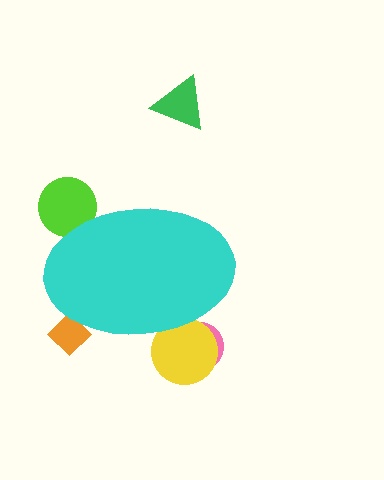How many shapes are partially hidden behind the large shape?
4 shapes are partially hidden.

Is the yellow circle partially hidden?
Yes, the yellow circle is partially hidden behind the cyan ellipse.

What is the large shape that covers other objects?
A cyan ellipse.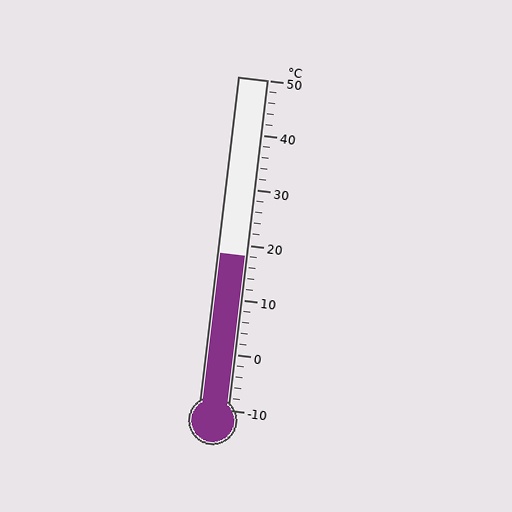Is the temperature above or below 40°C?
The temperature is below 40°C.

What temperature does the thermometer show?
The thermometer shows approximately 18°C.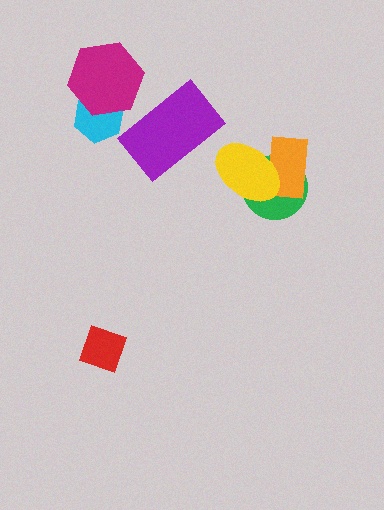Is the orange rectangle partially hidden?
Yes, it is partially covered by another shape.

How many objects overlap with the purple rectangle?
0 objects overlap with the purple rectangle.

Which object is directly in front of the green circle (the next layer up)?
The orange rectangle is directly in front of the green circle.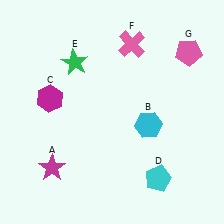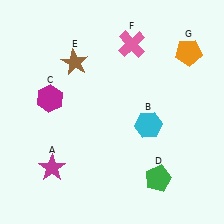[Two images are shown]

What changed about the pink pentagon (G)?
In Image 1, G is pink. In Image 2, it changed to orange.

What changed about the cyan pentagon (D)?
In Image 1, D is cyan. In Image 2, it changed to green.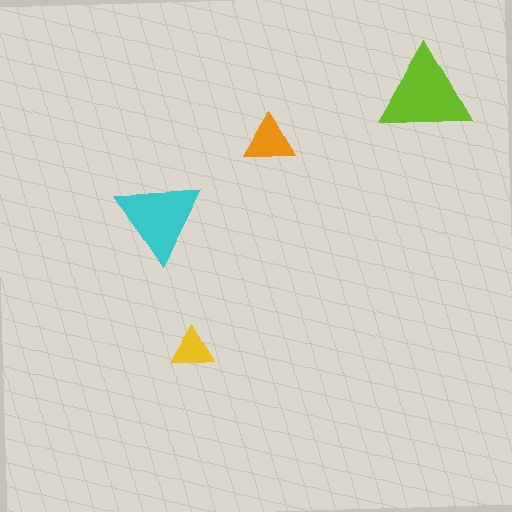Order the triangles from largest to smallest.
the lime one, the cyan one, the orange one, the yellow one.